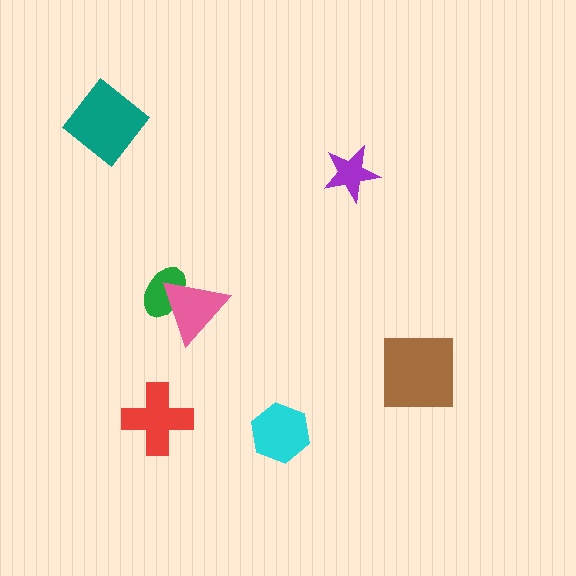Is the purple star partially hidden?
No, no other shape covers it.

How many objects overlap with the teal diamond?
0 objects overlap with the teal diamond.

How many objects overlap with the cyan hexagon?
0 objects overlap with the cyan hexagon.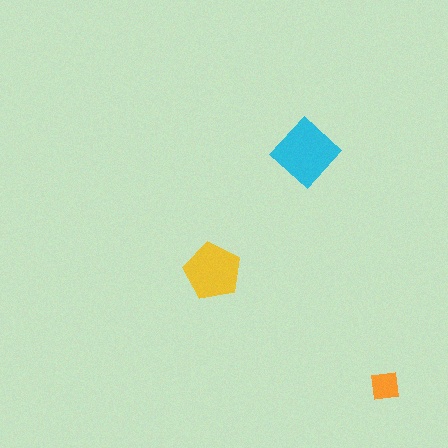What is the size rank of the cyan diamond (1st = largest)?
1st.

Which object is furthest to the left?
The yellow pentagon is leftmost.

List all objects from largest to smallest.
The cyan diamond, the yellow pentagon, the orange square.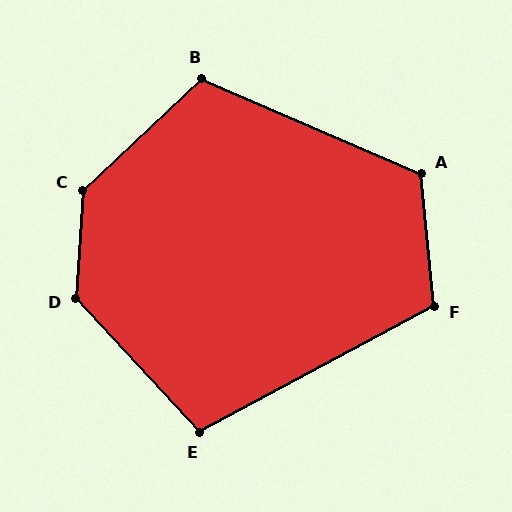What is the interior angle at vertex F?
Approximately 113 degrees (obtuse).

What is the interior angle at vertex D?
Approximately 134 degrees (obtuse).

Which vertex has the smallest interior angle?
E, at approximately 105 degrees.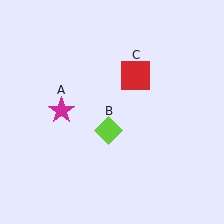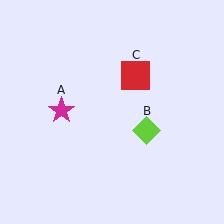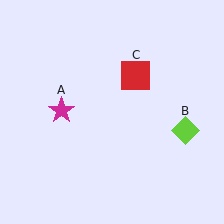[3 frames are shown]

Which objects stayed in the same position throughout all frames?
Magenta star (object A) and red square (object C) remained stationary.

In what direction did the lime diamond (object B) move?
The lime diamond (object B) moved right.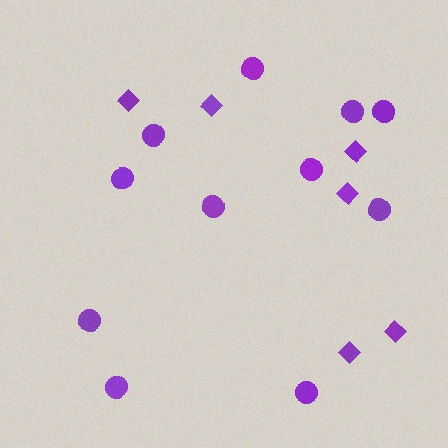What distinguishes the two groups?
There are 2 groups: one group of diamonds (6) and one group of circles (11).